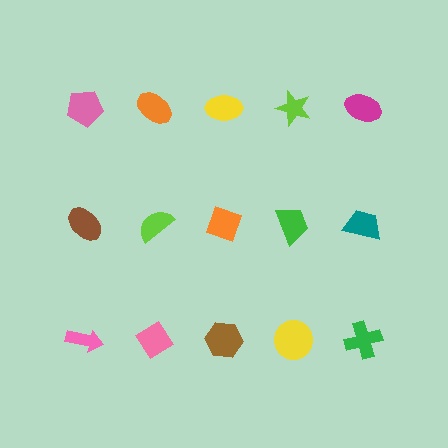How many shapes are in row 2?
5 shapes.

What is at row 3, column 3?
A brown hexagon.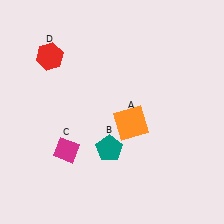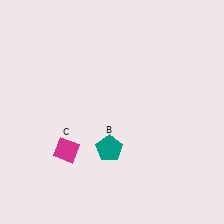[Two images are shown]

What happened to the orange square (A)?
The orange square (A) was removed in Image 2. It was in the bottom-right area of Image 1.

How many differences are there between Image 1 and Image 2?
There are 2 differences between the two images.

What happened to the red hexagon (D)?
The red hexagon (D) was removed in Image 2. It was in the top-left area of Image 1.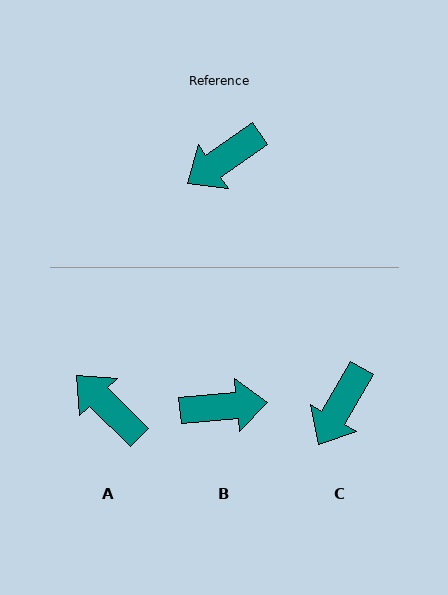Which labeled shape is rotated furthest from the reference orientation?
B, about 151 degrees away.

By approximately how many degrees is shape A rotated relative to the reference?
Approximately 79 degrees clockwise.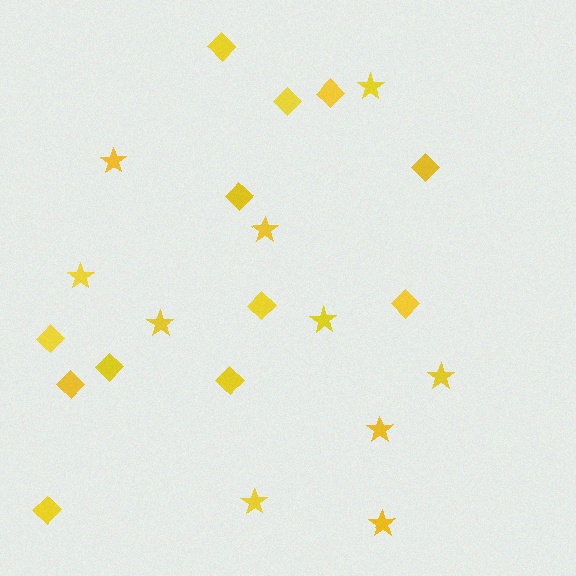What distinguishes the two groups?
There are 2 groups: one group of stars (10) and one group of diamonds (12).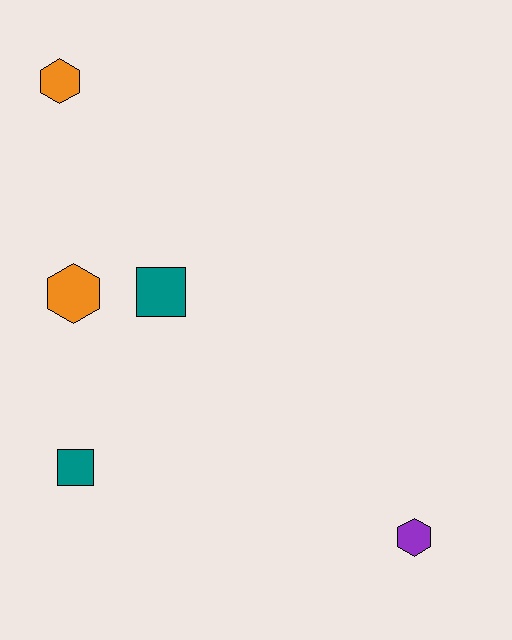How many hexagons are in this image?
There are 3 hexagons.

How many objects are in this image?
There are 5 objects.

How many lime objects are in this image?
There are no lime objects.